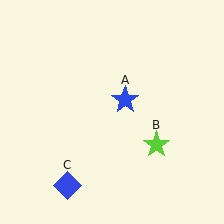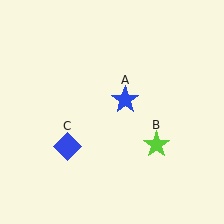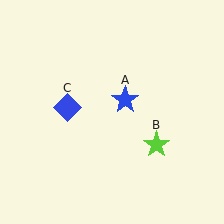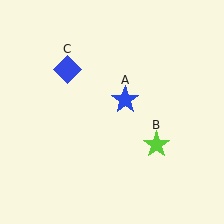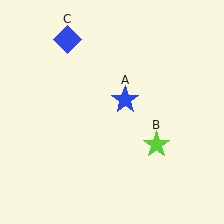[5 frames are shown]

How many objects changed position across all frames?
1 object changed position: blue diamond (object C).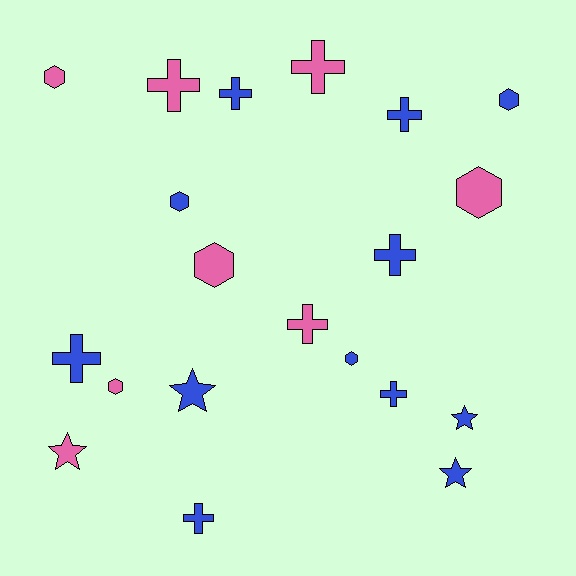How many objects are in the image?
There are 20 objects.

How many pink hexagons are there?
There are 4 pink hexagons.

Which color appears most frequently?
Blue, with 12 objects.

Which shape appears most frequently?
Cross, with 9 objects.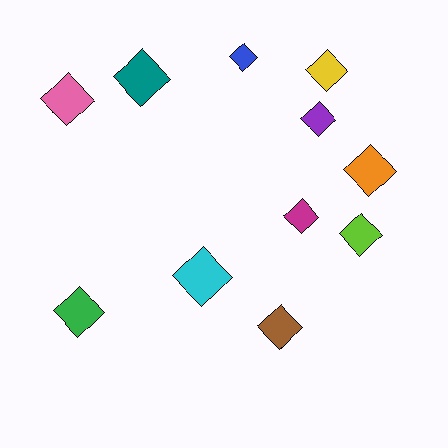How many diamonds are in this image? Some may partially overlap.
There are 11 diamonds.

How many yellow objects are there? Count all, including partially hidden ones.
There is 1 yellow object.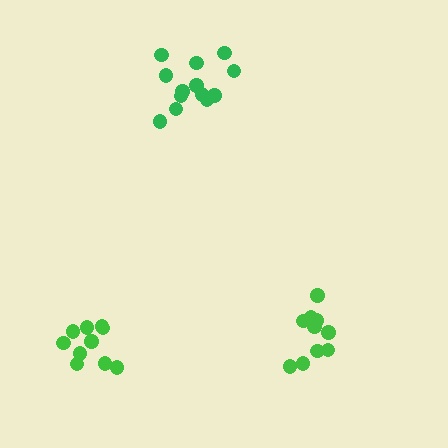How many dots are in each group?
Group 1: 10 dots, Group 2: 10 dots, Group 3: 13 dots (33 total).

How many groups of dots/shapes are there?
There are 3 groups.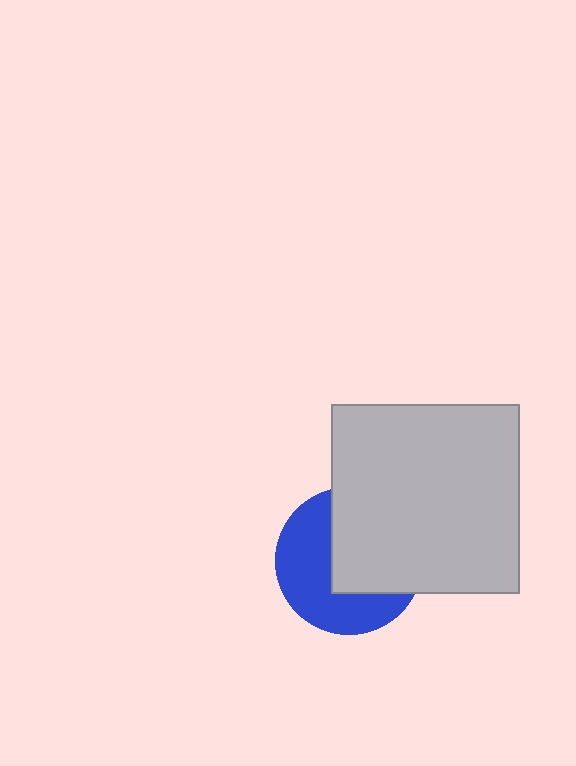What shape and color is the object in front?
The object in front is a light gray square.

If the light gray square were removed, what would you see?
You would see the complete blue circle.